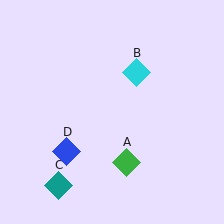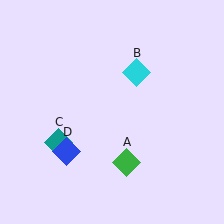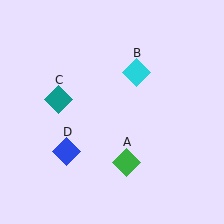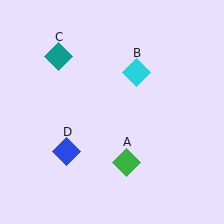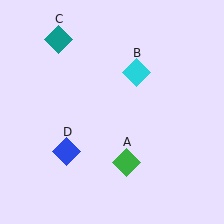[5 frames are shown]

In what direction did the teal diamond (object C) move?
The teal diamond (object C) moved up.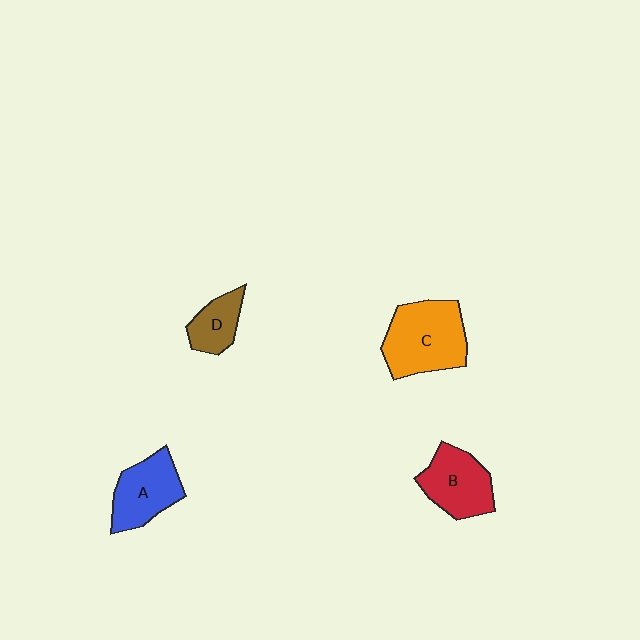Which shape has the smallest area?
Shape D (brown).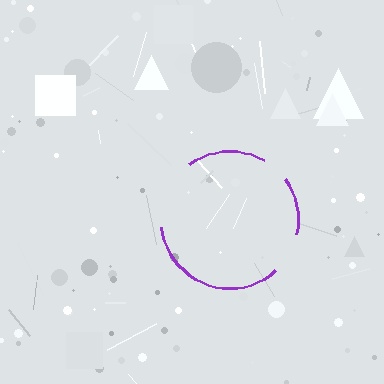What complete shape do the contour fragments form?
The contour fragments form a circle.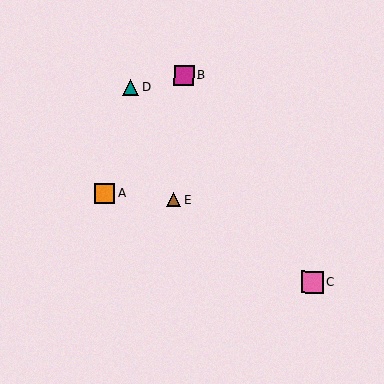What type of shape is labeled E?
Shape E is a brown triangle.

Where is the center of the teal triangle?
The center of the teal triangle is at (131, 87).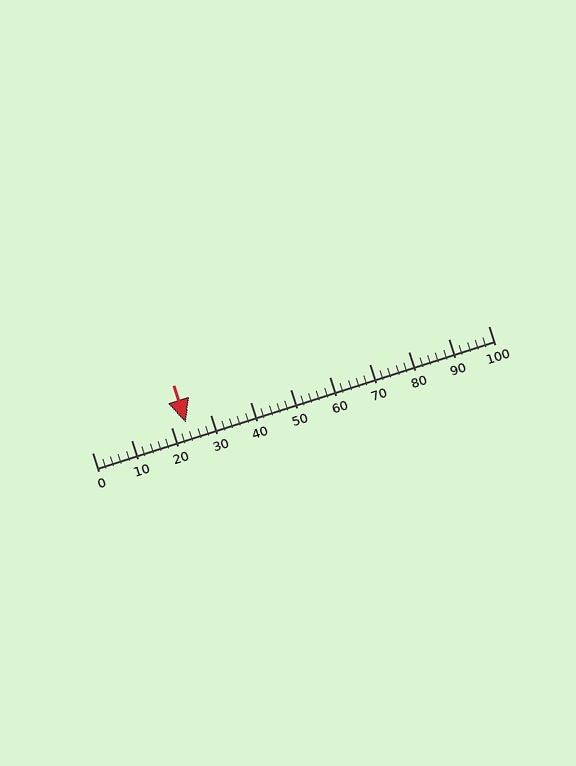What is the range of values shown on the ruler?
The ruler shows values from 0 to 100.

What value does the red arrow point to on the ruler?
The red arrow points to approximately 24.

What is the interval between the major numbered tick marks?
The major tick marks are spaced 10 units apart.